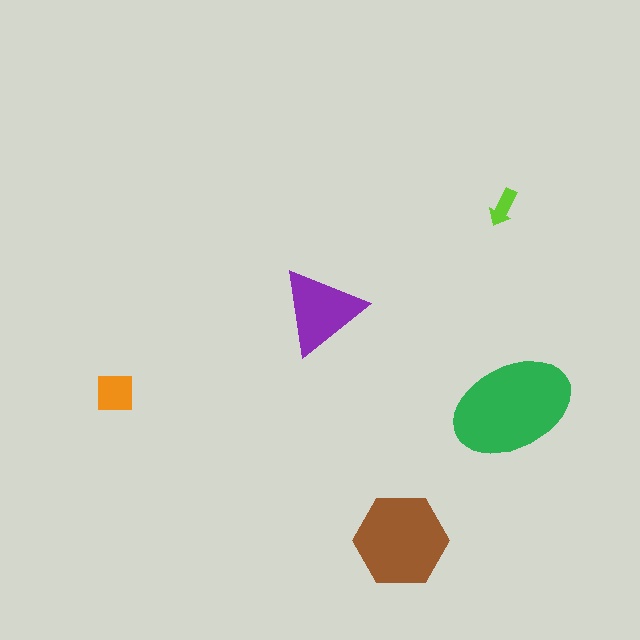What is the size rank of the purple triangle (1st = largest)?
3rd.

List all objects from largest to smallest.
The green ellipse, the brown hexagon, the purple triangle, the orange square, the lime arrow.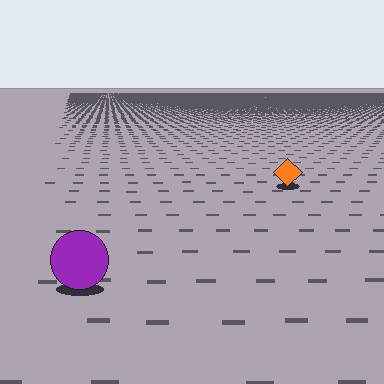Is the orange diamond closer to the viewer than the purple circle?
No. The purple circle is closer — you can tell from the texture gradient: the ground texture is coarser near it.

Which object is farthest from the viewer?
The orange diamond is farthest from the viewer. It appears smaller and the ground texture around it is denser.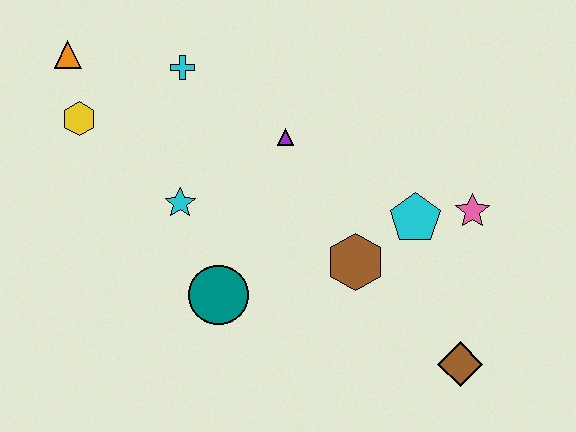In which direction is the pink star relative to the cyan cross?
The pink star is to the right of the cyan cross.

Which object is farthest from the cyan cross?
The brown diamond is farthest from the cyan cross.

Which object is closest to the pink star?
The cyan pentagon is closest to the pink star.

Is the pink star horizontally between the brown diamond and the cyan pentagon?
No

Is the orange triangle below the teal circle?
No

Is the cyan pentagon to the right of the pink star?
No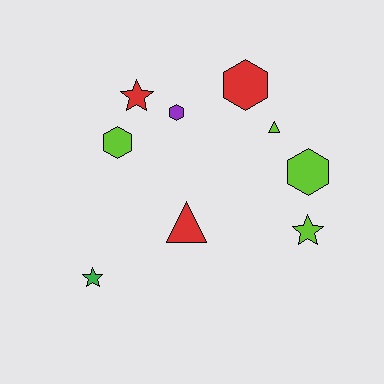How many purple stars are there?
There are no purple stars.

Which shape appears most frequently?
Hexagon, with 4 objects.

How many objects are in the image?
There are 9 objects.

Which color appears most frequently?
Lime, with 4 objects.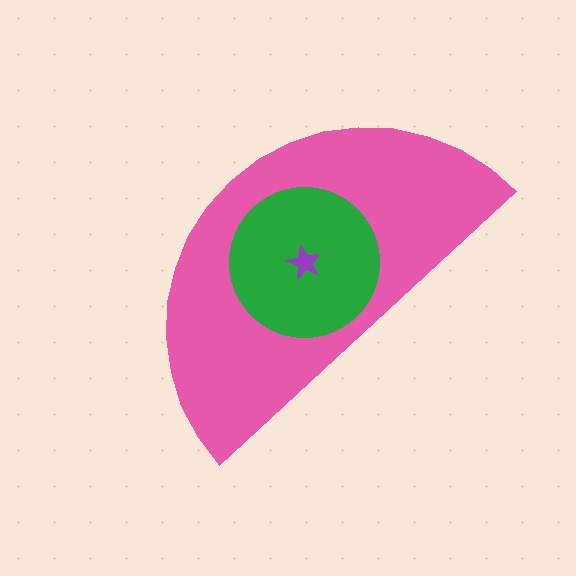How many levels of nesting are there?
3.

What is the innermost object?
The purple star.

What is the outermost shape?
The pink semicircle.